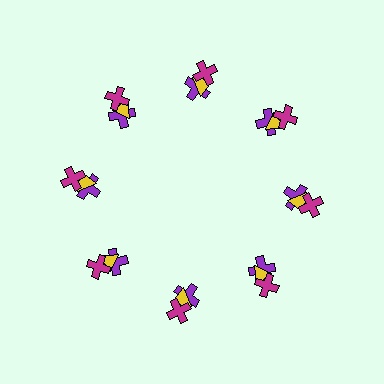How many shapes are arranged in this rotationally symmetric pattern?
There are 24 shapes, arranged in 8 groups of 3.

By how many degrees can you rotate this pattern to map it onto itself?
The pattern maps onto itself every 45 degrees of rotation.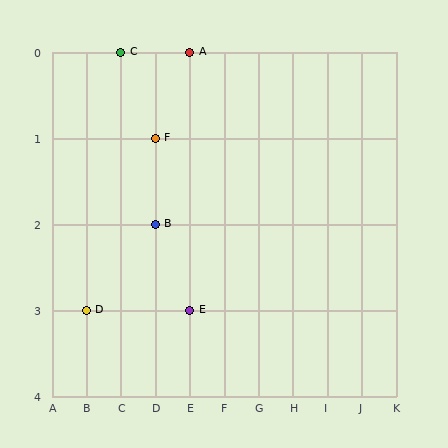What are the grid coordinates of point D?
Point D is at grid coordinates (B, 3).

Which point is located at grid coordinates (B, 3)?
Point D is at (B, 3).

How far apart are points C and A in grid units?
Points C and A are 2 columns apart.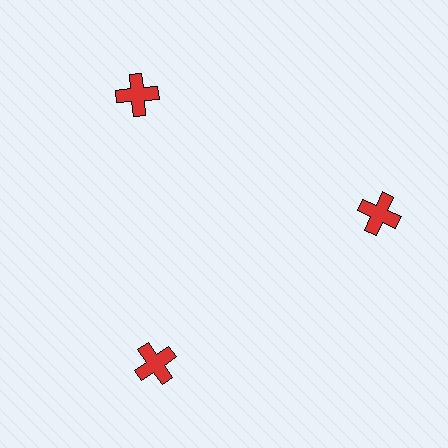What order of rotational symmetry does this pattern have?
This pattern has 3-fold rotational symmetry.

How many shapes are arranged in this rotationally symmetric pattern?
There are 3 shapes, arranged in 3 groups of 1.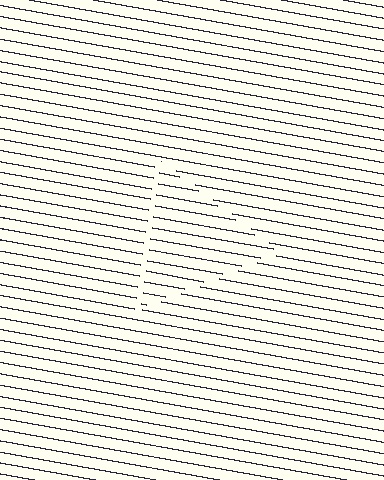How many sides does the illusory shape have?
3 sides — the line-ends trace a triangle.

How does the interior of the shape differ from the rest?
The interior of the shape contains the same grating, shifted by half a period — the contour is defined by the phase discontinuity where line-ends from the inner and outer gratings abut.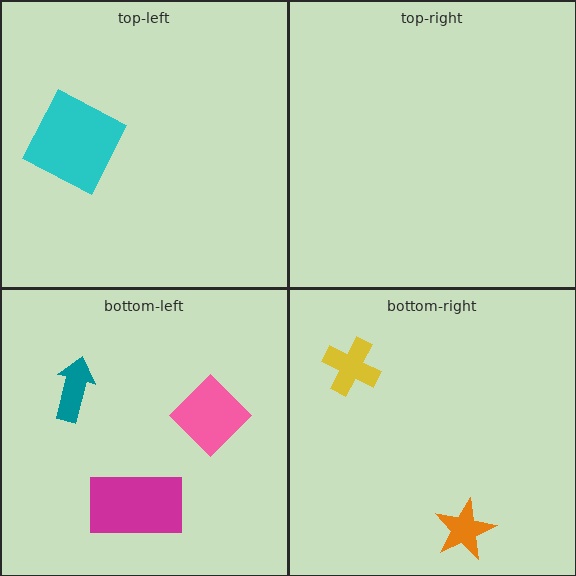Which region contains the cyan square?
The top-left region.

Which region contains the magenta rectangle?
The bottom-left region.